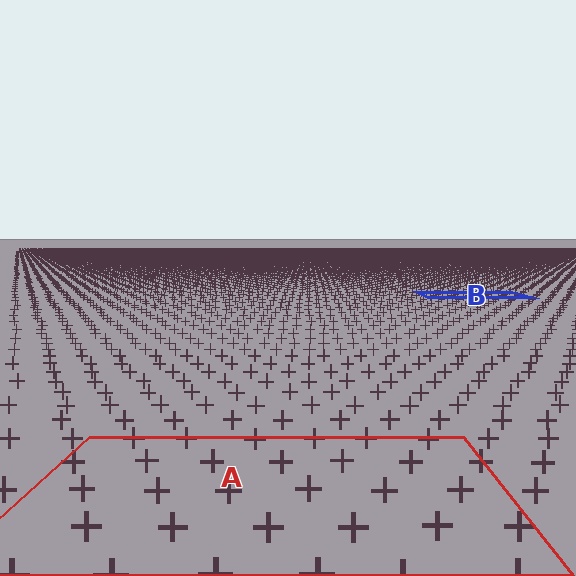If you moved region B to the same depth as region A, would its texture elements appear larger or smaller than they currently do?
They would appear larger. At a closer depth, the same texture elements are projected at a bigger on-screen size.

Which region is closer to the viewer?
Region A is closer. The texture elements there are larger and more spread out.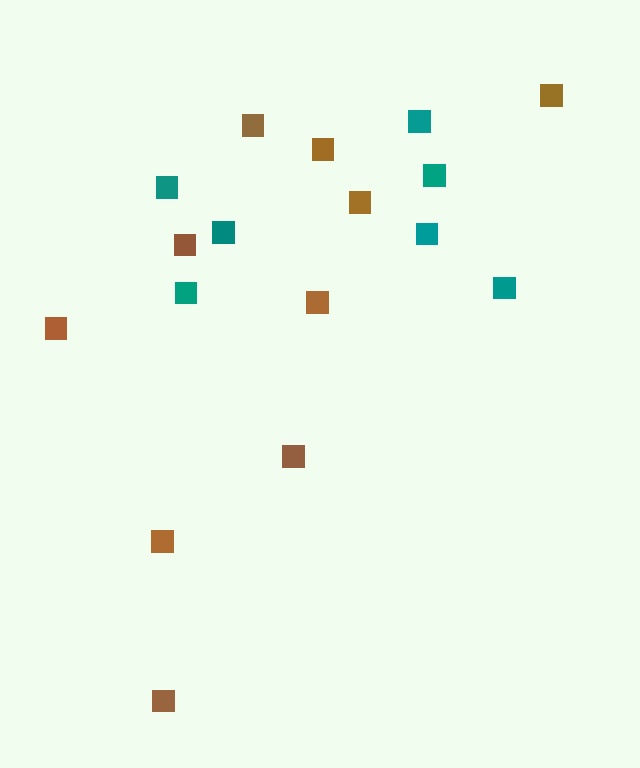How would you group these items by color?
There are 2 groups: one group of brown squares (10) and one group of teal squares (7).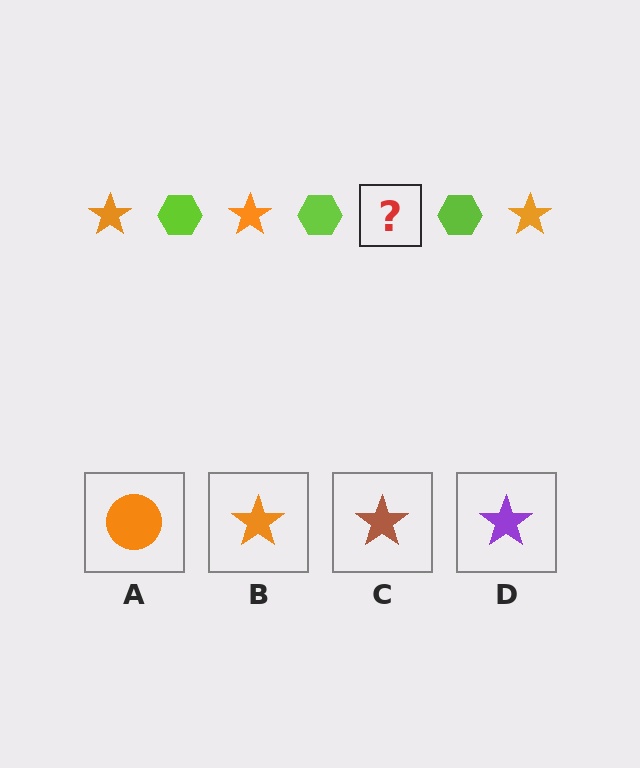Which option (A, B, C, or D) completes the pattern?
B.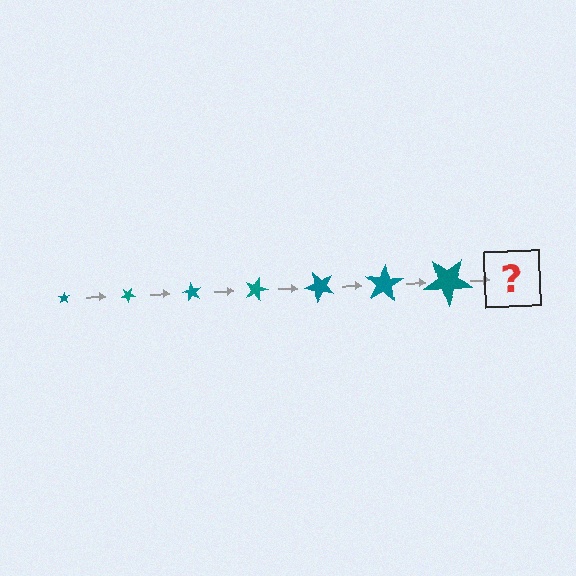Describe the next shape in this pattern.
It should be a star, larger than the previous one and rotated 210 degrees from the start.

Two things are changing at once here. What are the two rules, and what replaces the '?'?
The two rules are that the star grows larger each step and it rotates 30 degrees each step. The '?' should be a star, larger than the previous one and rotated 210 degrees from the start.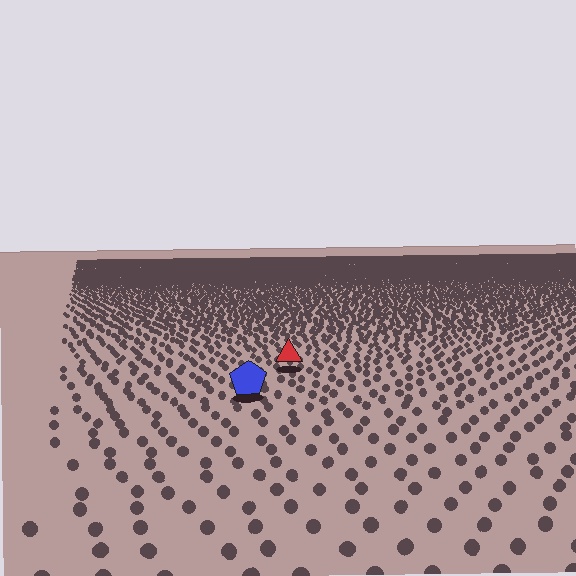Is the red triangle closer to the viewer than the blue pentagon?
No. The blue pentagon is closer — you can tell from the texture gradient: the ground texture is coarser near it.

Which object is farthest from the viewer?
The red triangle is farthest from the viewer. It appears smaller and the ground texture around it is denser.